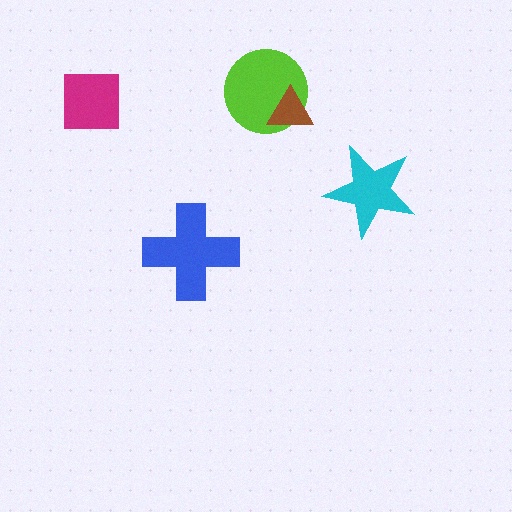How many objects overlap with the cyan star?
0 objects overlap with the cyan star.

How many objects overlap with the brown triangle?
1 object overlaps with the brown triangle.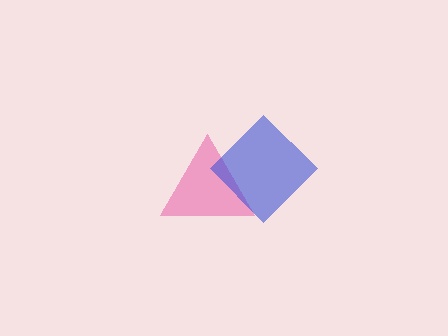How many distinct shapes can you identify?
There are 2 distinct shapes: a pink triangle, a blue diamond.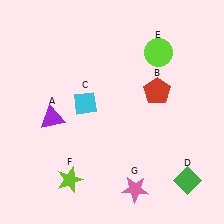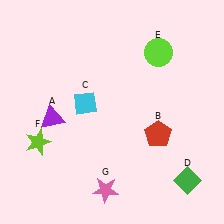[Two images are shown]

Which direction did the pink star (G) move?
The pink star (G) moved left.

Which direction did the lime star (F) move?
The lime star (F) moved up.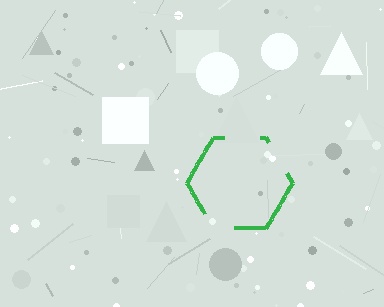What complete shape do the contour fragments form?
The contour fragments form a hexagon.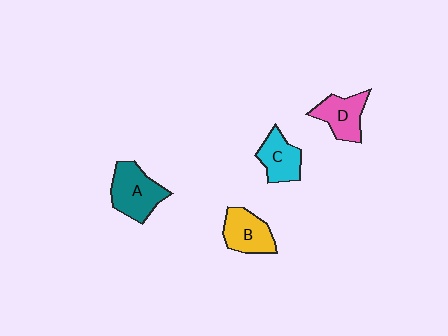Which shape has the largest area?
Shape A (teal).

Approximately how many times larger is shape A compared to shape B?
Approximately 1.2 times.